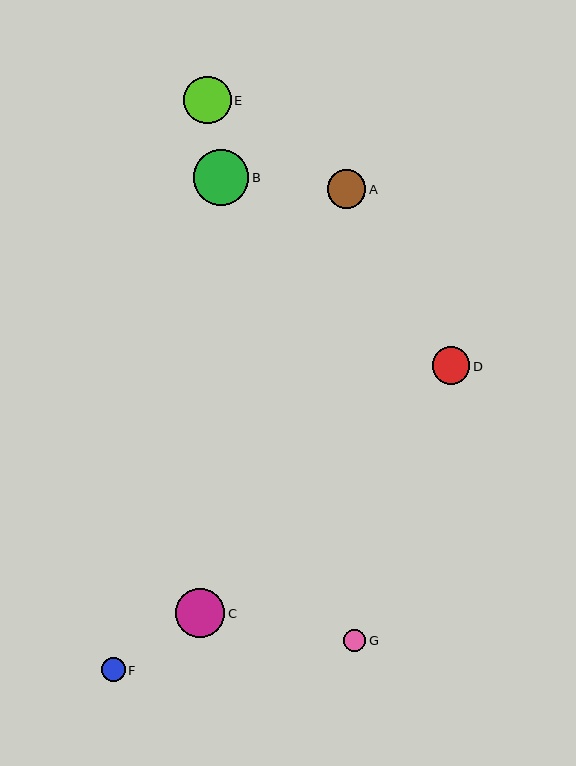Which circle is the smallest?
Circle G is the smallest with a size of approximately 22 pixels.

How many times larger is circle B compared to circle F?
Circle B is approximately 2.3 times the size of circle F.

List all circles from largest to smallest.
From largest to smallest: B, C, E, A, D, F, G.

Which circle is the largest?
Circle B is the largest with a size of approximately 56 pixels.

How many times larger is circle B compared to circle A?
Circle B is approximately 1.5 times the size of circle A.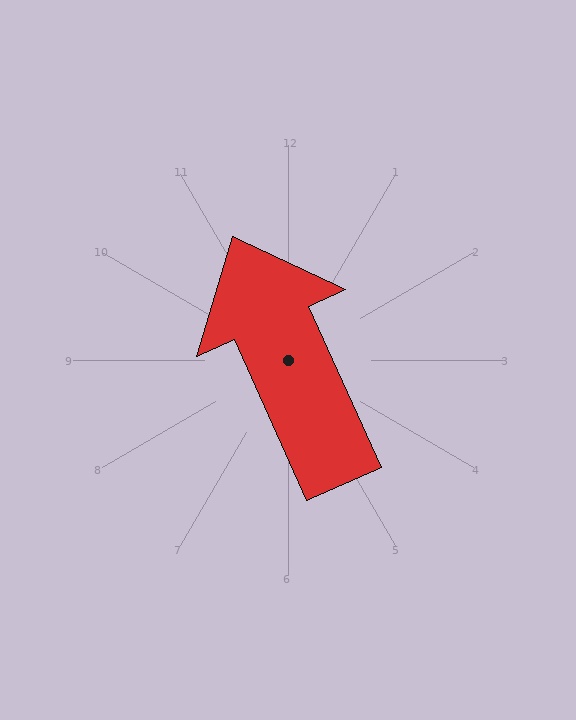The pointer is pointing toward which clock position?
Roughly 11 o'clock.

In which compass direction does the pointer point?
Northwest.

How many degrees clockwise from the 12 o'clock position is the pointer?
Approximately 336 degrees.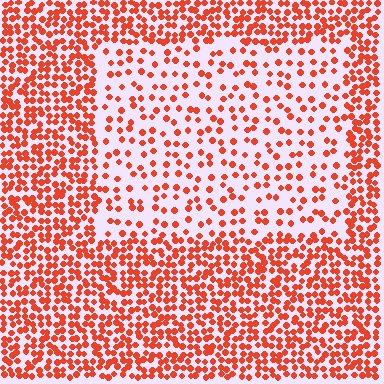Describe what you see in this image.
The image contains small red elements arranged at two different densities. A rectangle-shaped region is visible where the elements are less densely packed than the surrounding area.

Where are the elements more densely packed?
The elements are more densely packed outside the rectangle boundary.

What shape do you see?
I see a rectangle.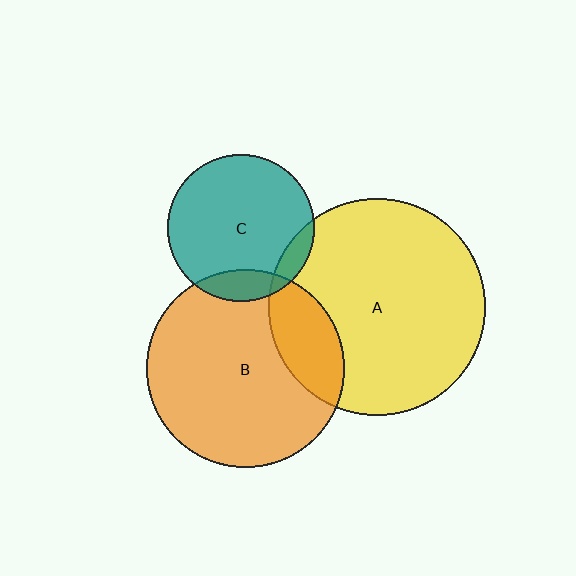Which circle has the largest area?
Circle A (yellow).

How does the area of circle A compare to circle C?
Approximately 2.2 times.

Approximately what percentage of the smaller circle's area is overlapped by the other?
Approximately 20%.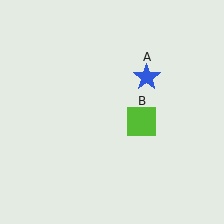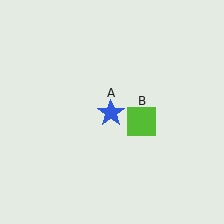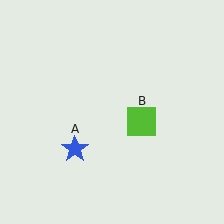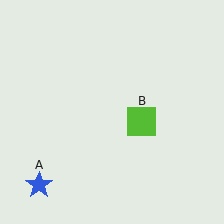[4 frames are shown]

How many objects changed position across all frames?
1 object changed position: blue star (object A).